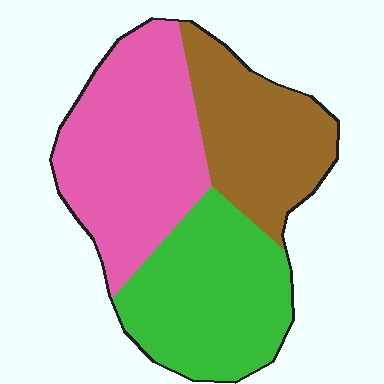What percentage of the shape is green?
Green takes up about one third (1/3) of the shape.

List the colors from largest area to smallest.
From largest to smallest: pink, green, brown.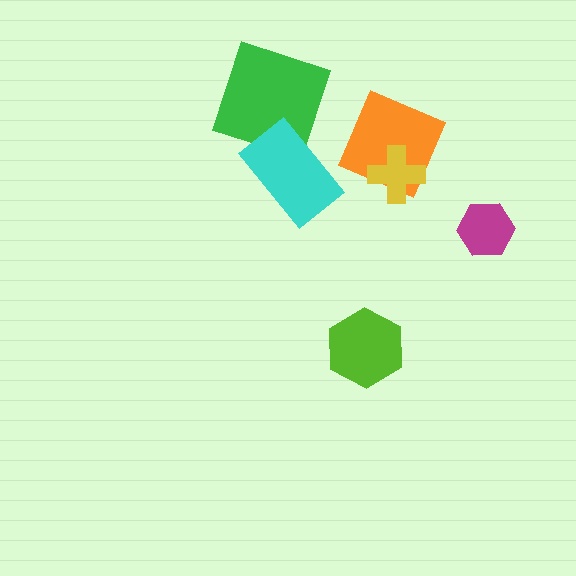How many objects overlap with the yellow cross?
1 object overlaps with the yellow cross.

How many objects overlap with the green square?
1 object overlaps with the green square.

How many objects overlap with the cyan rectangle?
1 object overlaps with the cyan rectangle.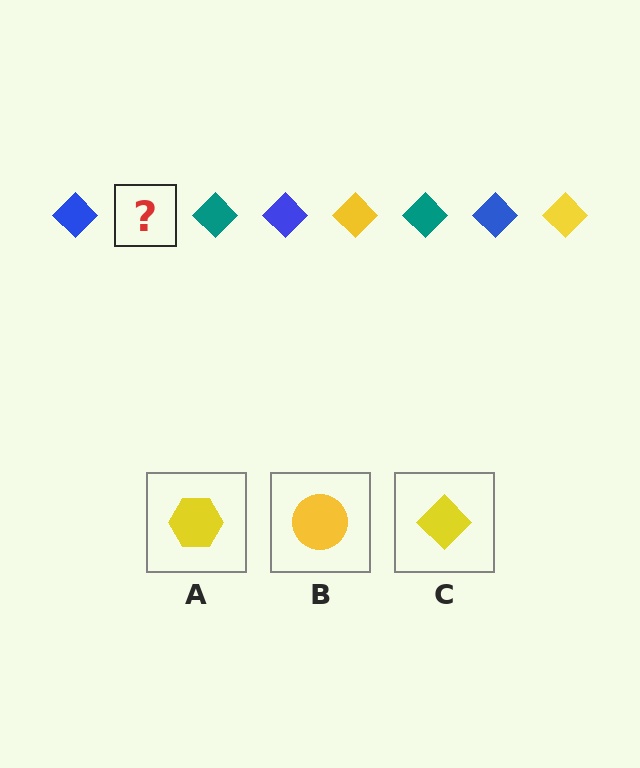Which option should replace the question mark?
Option C.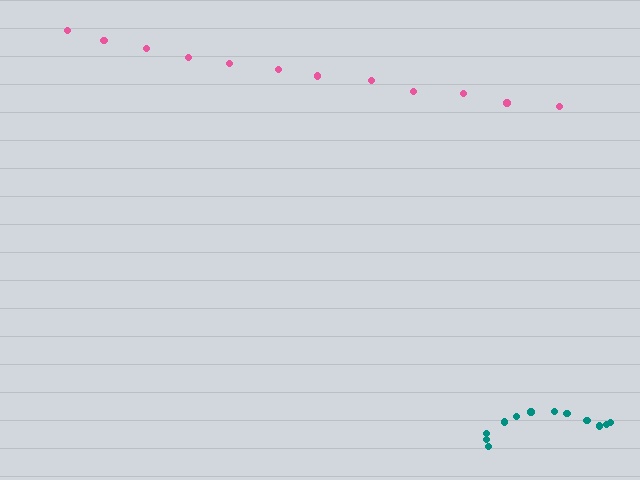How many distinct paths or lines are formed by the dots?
There are 2 distinct paths.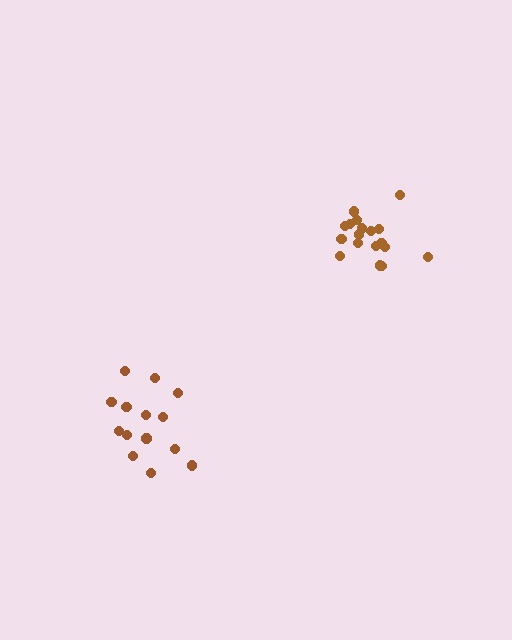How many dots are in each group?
Group 1: 18 dots, Group 2: 14 dots (32 total).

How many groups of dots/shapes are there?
There are 2 groups.